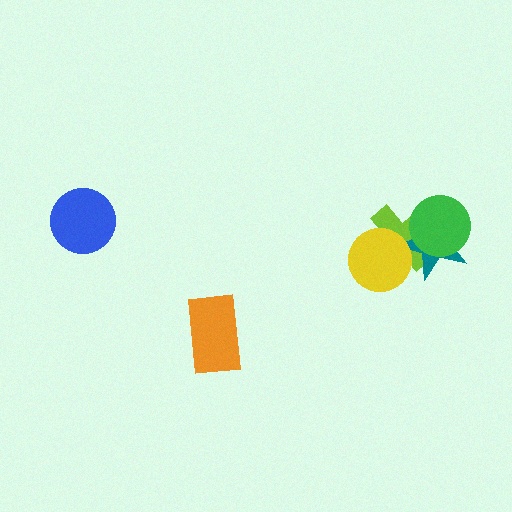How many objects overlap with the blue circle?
0 objects overlap with the blue circle.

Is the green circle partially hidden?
No, no other shape covers it.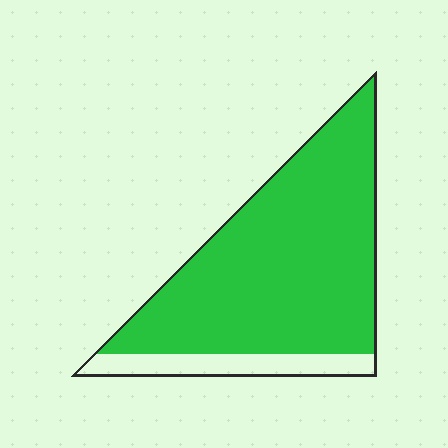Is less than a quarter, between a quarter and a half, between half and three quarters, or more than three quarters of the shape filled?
More than three quarters.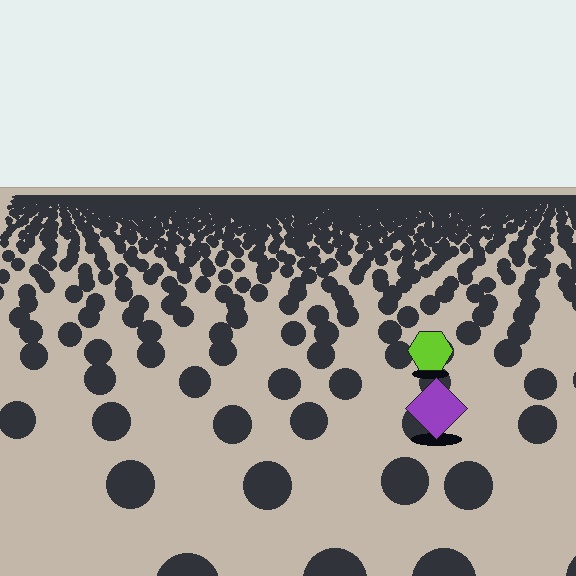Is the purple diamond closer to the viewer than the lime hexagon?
Yes. The purple diamond is closer — you can tell from the texture gradient: the ground texture is coarser near it.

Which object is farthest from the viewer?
The lime hexagon is farthest from the viewer. It appears smaller and the ground texture around it is denser.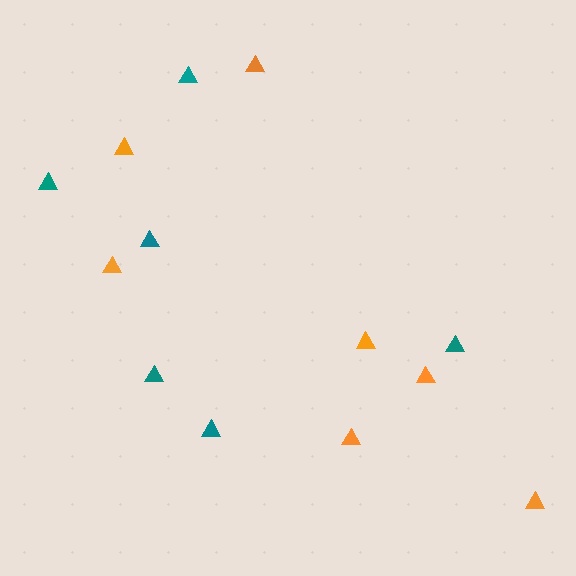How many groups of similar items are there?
There are 2 groups: one group of orange triangles (7) and one group of teal triangles (6).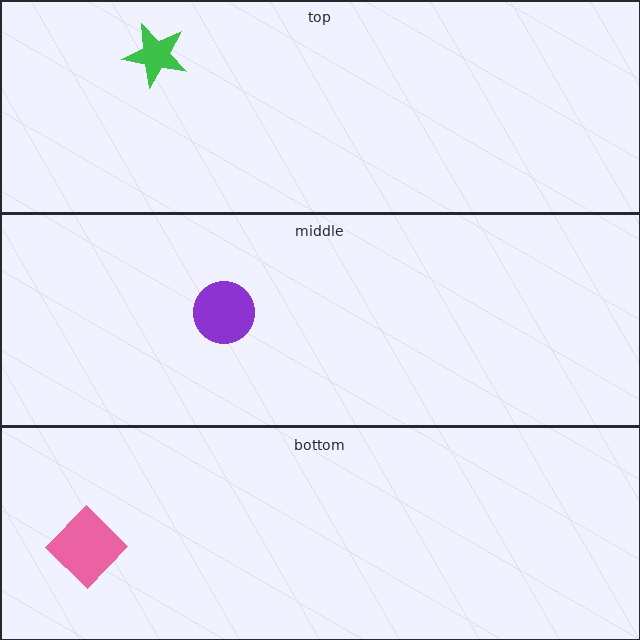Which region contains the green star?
The top region.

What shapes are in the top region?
The green star.